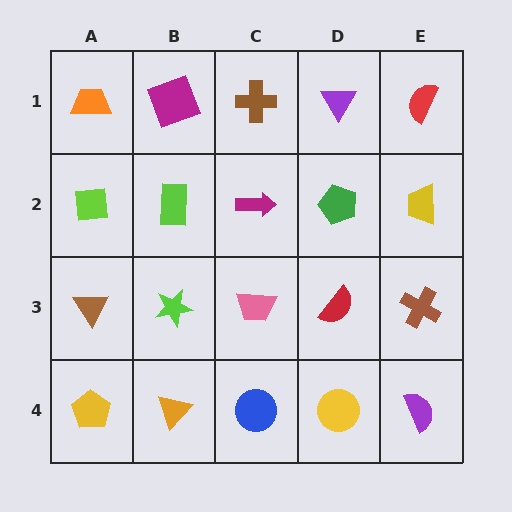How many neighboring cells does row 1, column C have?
3.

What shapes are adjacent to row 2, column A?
An orange trapezoid (row 1, column A), a brown triangle (row 3, column A), a lime rectangle (row 2, column B).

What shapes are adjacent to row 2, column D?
A purple triangle (row 1, column D), a red semicircle (row 3, column D), a magenta arrow (row 2, column C), a yellow trapezoid (row 2, column E).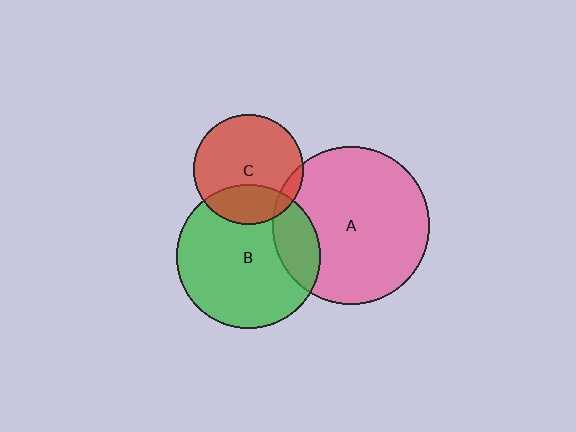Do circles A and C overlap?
Yes.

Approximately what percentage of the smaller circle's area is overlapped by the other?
Approximately 10%.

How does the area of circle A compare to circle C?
Approximately 2.1 times.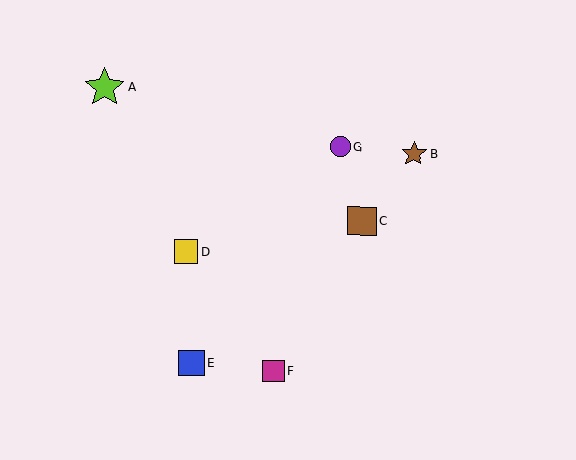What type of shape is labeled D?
Shape D is a yellow square.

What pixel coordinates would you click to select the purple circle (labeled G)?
Click at (340, 147) to select the purple circle G.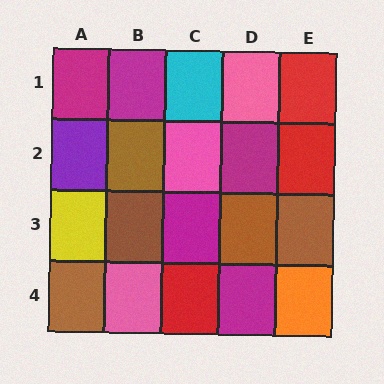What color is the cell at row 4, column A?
Brown.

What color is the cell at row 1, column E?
Red.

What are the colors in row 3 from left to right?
Yellow, brown, magenta, brown, brown.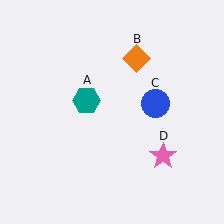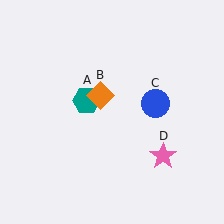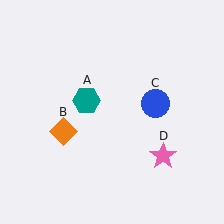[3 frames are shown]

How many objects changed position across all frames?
1 object changed position: orange diamond (object B).